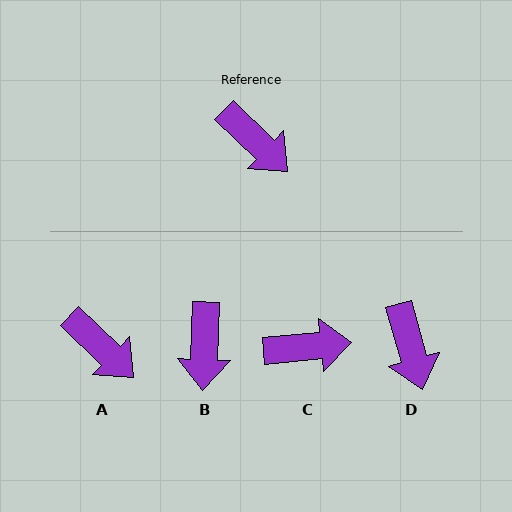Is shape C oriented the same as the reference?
No, it is off by about 49 degrees.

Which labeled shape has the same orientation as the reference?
A.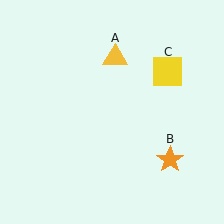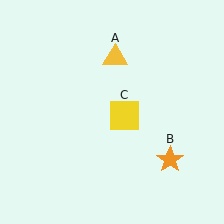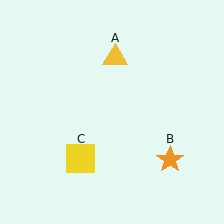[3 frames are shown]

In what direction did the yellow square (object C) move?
The yellow square (object C) moved down and to the left.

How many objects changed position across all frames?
1 object changed position: yellow square (object C).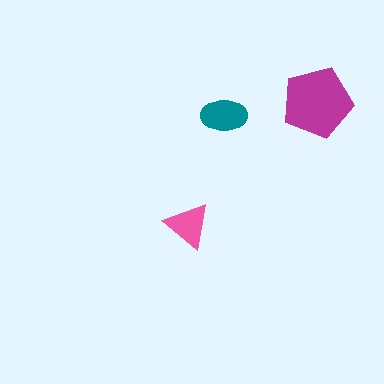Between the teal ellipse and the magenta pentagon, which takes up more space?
The magenta pentagon.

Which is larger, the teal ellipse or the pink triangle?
The teal ellipse.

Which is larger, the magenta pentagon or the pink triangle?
The magenta pentagon.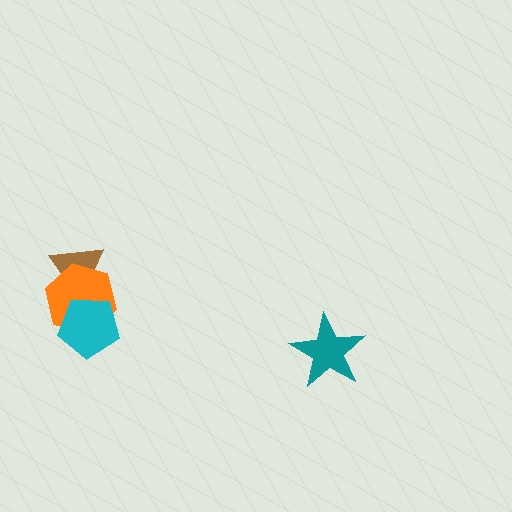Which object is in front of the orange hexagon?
The cyan pentagon is in front of the orange hexagon.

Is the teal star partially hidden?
No, no other shape covers it.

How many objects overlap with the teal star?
0 objects overlap with the teal star.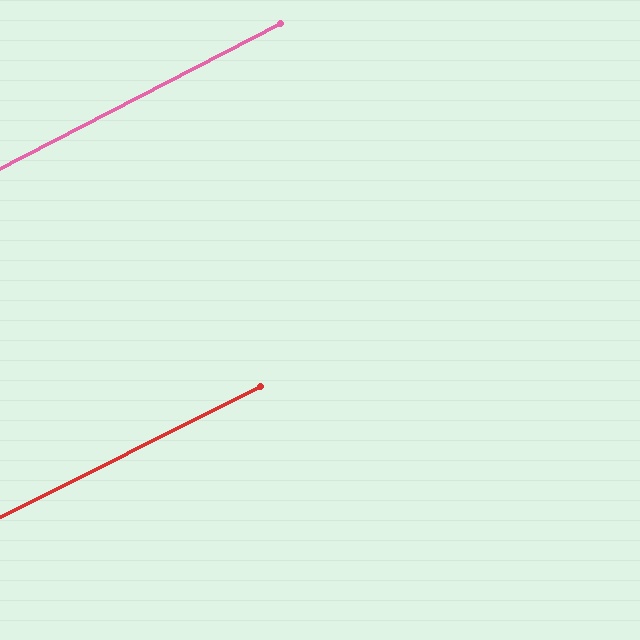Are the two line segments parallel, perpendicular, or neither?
Parallel — their directions differ by only 0.8°.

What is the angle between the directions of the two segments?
Approximately 1 degree.